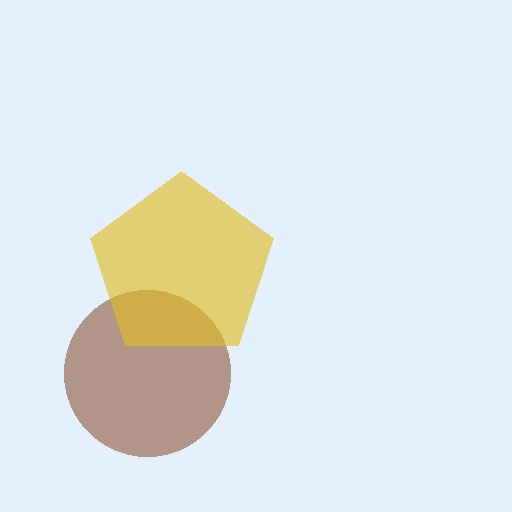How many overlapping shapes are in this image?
There are 2 overlapping shapes in the image.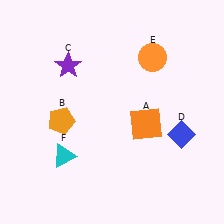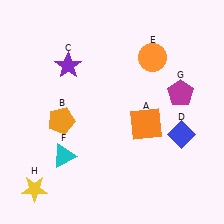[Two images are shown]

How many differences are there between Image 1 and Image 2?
There are 2 differences between the two images.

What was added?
A magenta pentagon (G), a yellow star (H) were added in Image 2.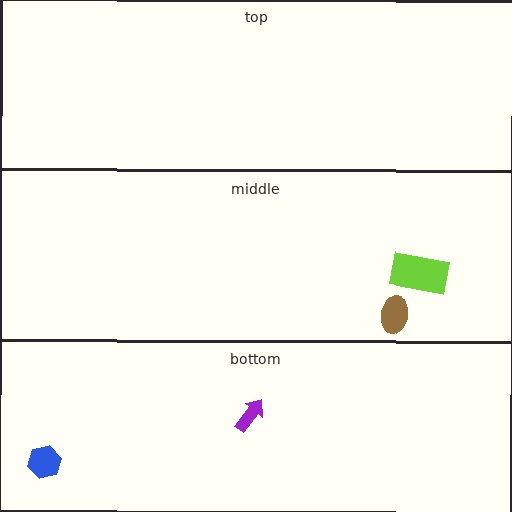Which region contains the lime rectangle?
The middle region.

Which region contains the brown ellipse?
The middle region.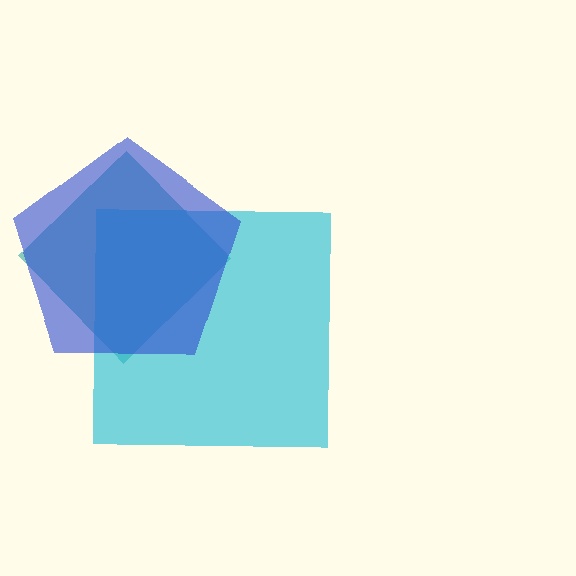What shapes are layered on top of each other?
The layered shapes are: a teal diamond, a cyan square, a blue pentagon.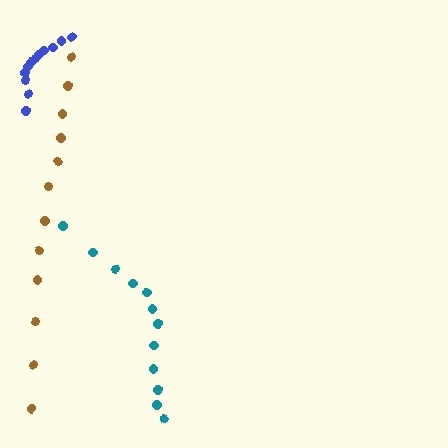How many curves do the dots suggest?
There are 3 distinct paths.